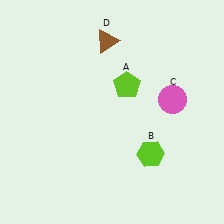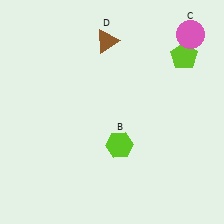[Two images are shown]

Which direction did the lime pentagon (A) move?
The lime pentagon (A) moved right.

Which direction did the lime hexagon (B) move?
The lime hexagon (B) moved left.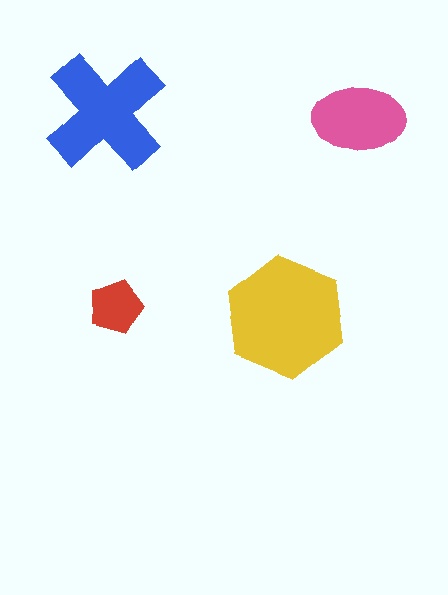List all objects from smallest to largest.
The red pentagon, the pink ellipse, the blue cross, the yellow hexagon.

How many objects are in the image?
There are 4 objects in the image.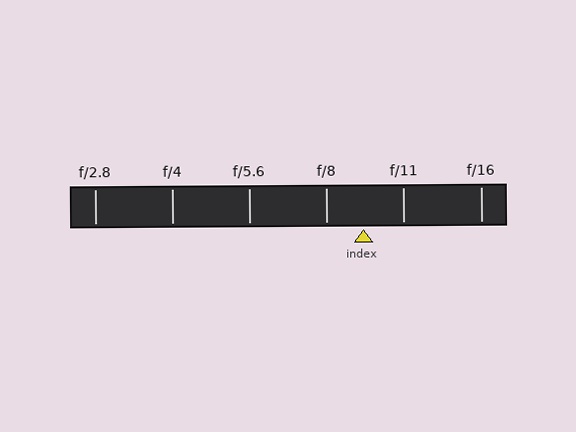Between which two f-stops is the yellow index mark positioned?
The index mark is between f/8 and f/11.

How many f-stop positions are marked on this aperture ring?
There are 6 f-stop positions marked.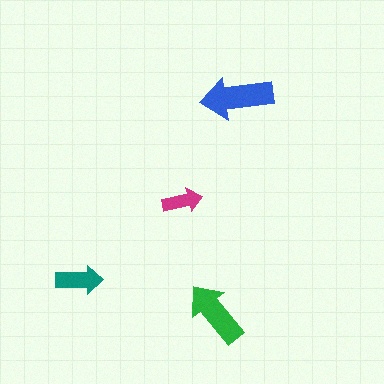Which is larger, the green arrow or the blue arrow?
The blue one.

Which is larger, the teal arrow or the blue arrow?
The blue one.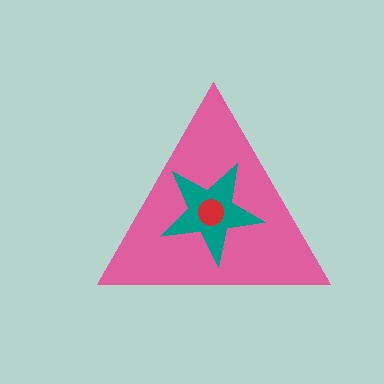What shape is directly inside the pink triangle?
The teal star.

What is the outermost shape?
The pink triangle.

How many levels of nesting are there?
3.